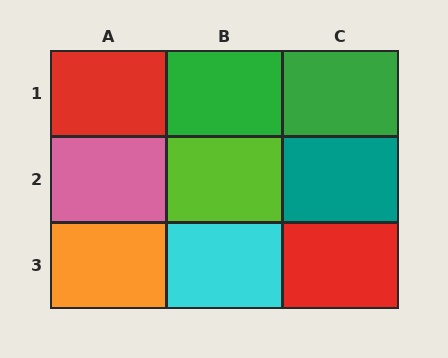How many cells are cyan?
1 cell is cyan.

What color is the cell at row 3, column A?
Orange.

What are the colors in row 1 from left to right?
Red, green, green.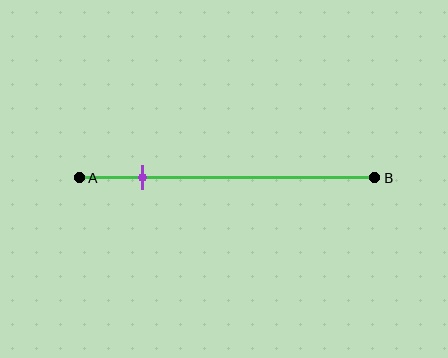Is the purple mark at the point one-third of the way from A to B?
No, the mark is at about 20% from A, not at the 33% one-third point.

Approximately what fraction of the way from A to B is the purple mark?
The purple mark is approximately 20% of the way from A to B.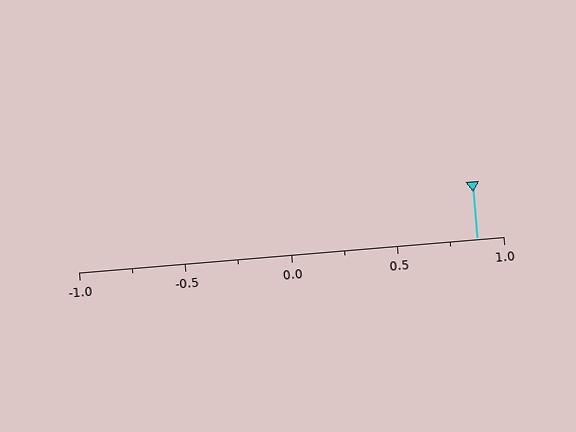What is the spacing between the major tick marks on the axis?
The major ticks are spaced 0.5 apart.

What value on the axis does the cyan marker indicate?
The marker indicates approximately 0.88.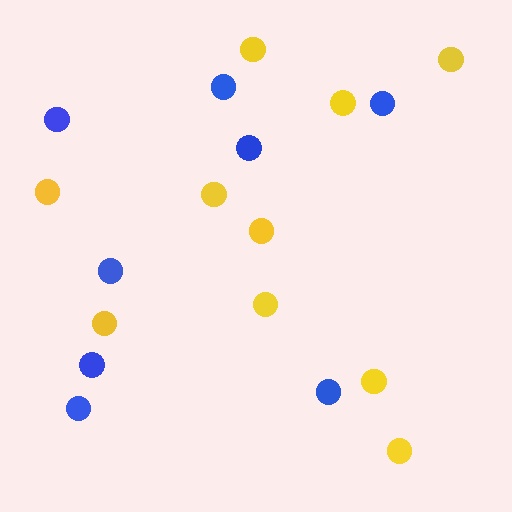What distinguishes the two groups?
There are 2 groups: one group of yellow circles (10) and one group of blue circles (8).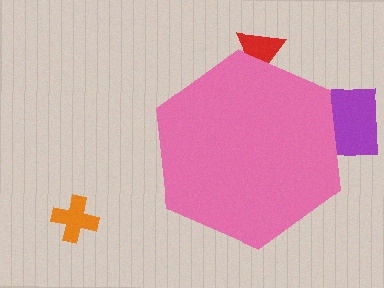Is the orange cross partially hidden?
No, the orange cross is fully visible.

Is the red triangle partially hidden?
Yes, the red triangle is partially hidden behind the pink hexagon.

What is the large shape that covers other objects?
A pink hexagon.